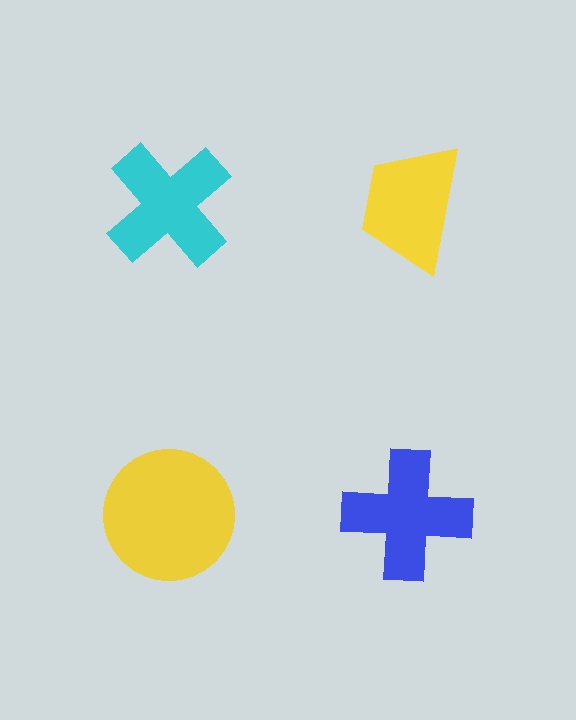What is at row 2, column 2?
A blue cross.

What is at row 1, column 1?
A cyan cross.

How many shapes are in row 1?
2 shapes.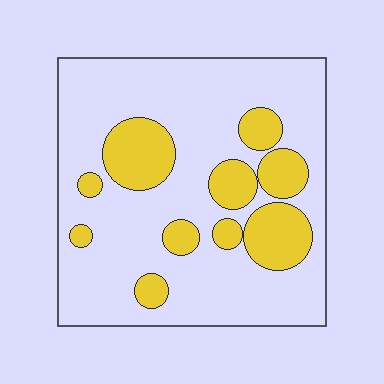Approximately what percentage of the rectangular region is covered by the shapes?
Approximately 25%.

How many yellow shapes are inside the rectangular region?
10.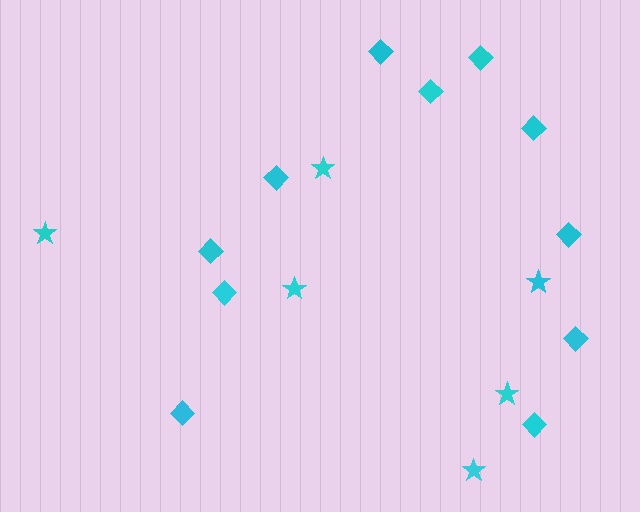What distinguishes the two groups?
There are 2 groups: one group of diamonds (11) and one group of stars (6).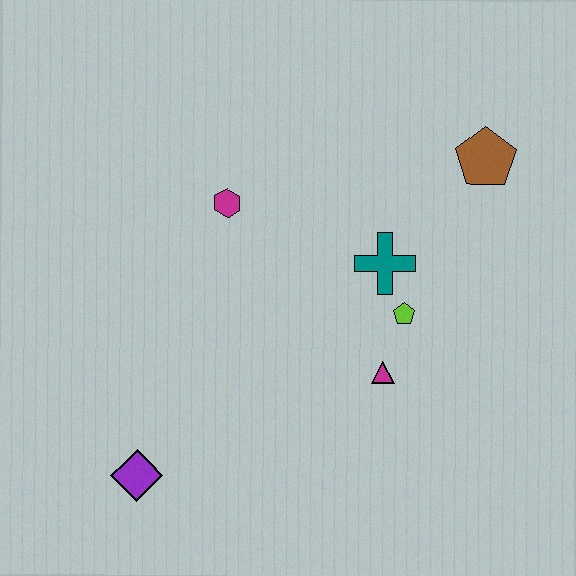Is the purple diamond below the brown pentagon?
Yes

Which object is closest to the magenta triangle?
The lime pentagon is closest to the magenta triangle.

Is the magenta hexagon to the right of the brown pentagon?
No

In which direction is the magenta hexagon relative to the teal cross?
The magenta hexagon is to the left of the teal cross.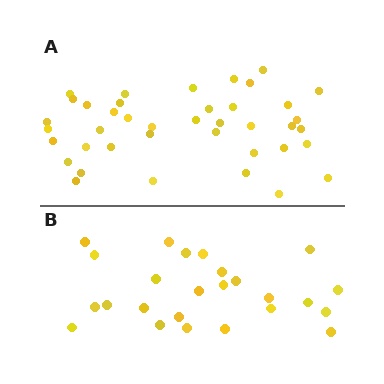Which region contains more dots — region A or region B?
Region A (the top region) has more dots.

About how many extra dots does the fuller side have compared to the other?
Region A has approximately 15 more dots than region B.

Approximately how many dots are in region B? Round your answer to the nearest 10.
About 20 dots. (The exact count is 25, which rounds to 20.)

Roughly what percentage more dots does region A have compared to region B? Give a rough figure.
About 60% more.